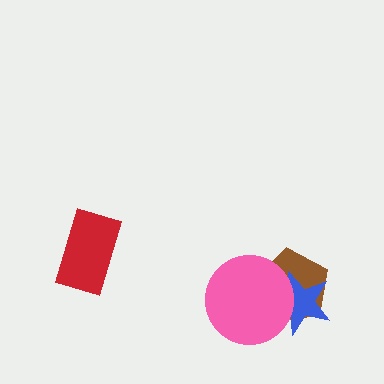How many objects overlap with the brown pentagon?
2 objects overlap with the brown pentagon.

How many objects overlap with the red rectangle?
0 objects overlap with the red rectangle.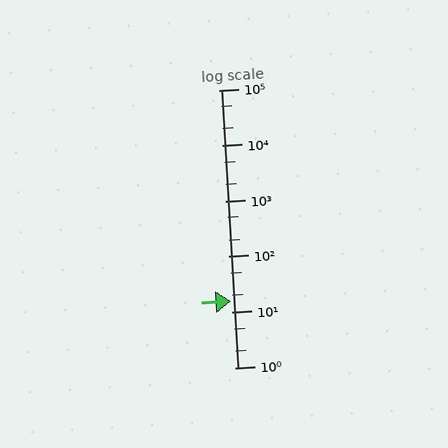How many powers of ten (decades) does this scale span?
The scale spans 5 decades, from 1 to 100000.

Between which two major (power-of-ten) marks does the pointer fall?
The pointer is between 10 and 100.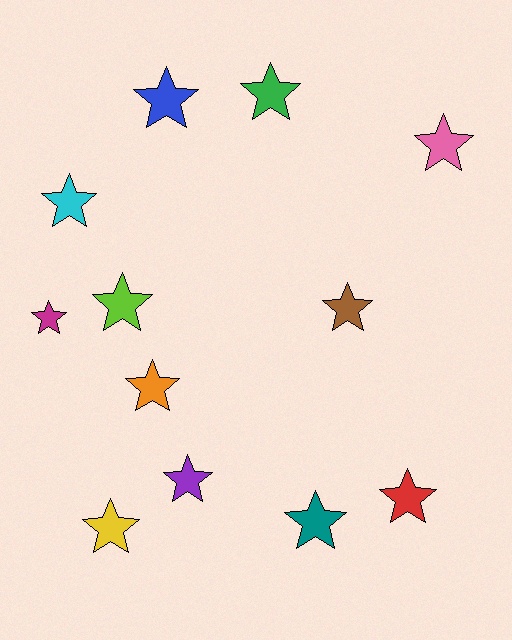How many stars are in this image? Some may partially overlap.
There are 12 stars.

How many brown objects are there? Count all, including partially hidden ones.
There is 1 brown object.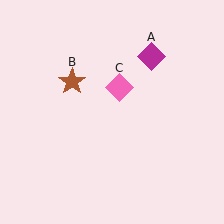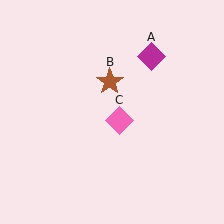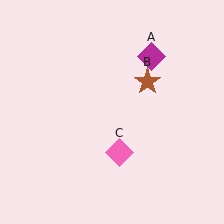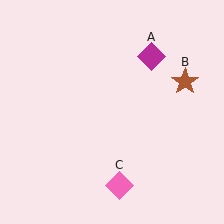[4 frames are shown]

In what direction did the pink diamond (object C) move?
The pink diamond (object C) moved down.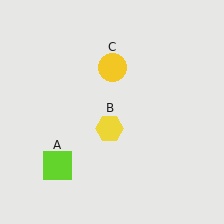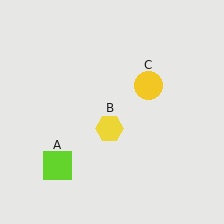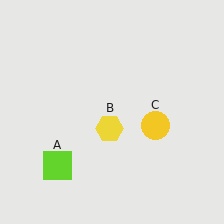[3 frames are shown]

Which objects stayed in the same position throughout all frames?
Lime square (object A) and yellow hexagon (object B) remained stationary.